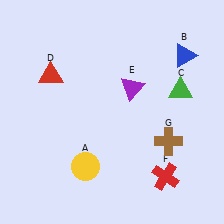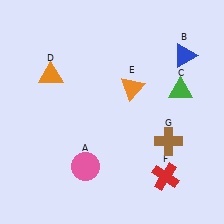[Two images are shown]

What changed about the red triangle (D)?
In Image 1, D is red. In Image 2, it changed to orange.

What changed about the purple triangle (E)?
In Image 1, E is purple. In Image 2, it changed to orange.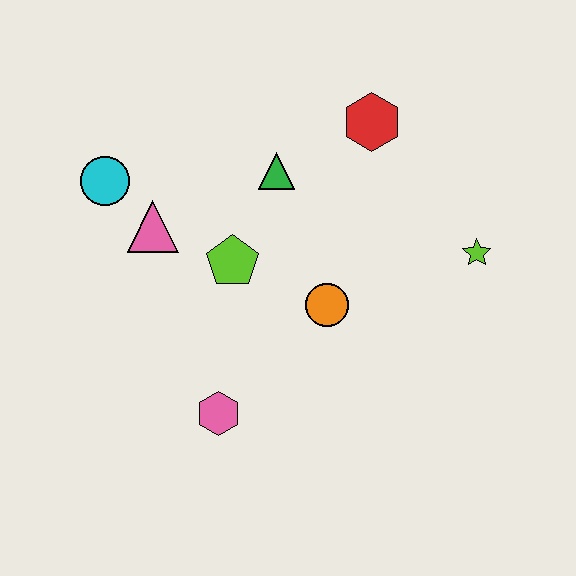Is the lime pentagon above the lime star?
No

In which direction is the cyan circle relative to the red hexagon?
The cyan circle is to the left of the red hexagon.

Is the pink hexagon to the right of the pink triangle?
Yes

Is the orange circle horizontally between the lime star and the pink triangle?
Yes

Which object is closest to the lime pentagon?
The pink triangle is closest to the lime pentagon.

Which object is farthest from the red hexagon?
The pink hexagon is farthest from the red hexagon.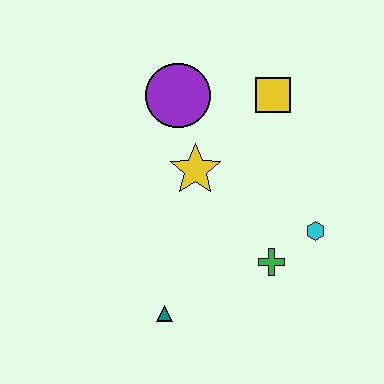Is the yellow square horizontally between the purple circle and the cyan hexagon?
Yes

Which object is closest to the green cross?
The cyan hexagon is closest to the green cross.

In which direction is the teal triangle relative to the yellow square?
The teal triangle is below the yellow square.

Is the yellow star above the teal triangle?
Yes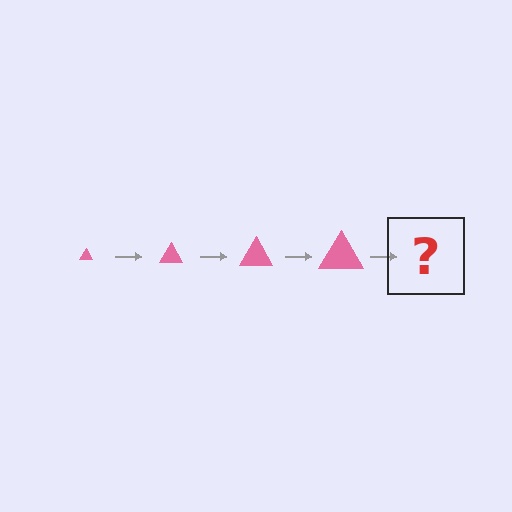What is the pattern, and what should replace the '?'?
The pattern is that the triangle gets progressively larger each step. The '?' should be a pink triangle, larger than the previous one.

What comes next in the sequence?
The next element should be a pink triangle, larger than the previous one.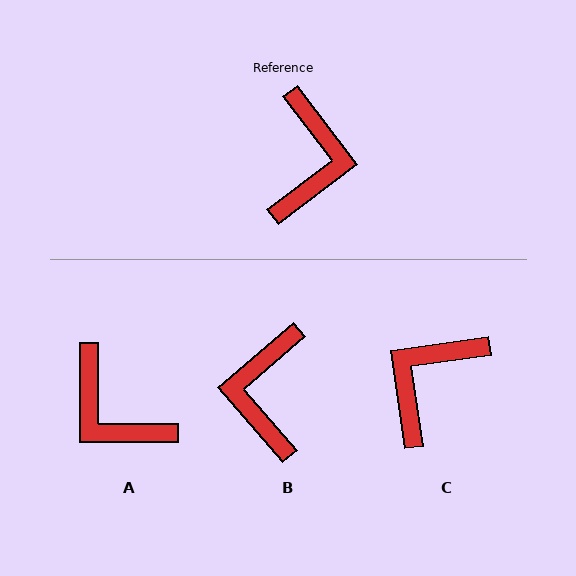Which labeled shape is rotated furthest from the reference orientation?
B, about 176 degrees away.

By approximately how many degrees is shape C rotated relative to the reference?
Approximately 151 degrees counter-clockwise.